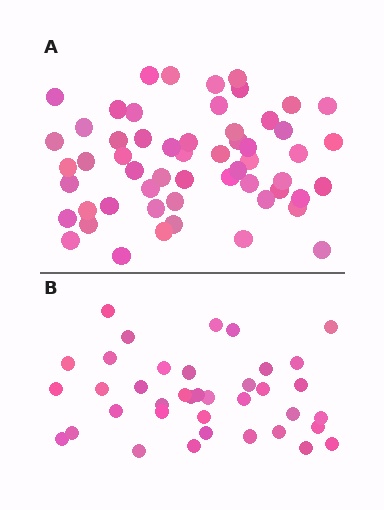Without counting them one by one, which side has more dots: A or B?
Region A (the top region) has more dots.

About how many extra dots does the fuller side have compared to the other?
Region A has approximately 20 more dots than region B.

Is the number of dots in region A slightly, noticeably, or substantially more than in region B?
Region A has substantially more. The ratio is roughly 1.5 to 1.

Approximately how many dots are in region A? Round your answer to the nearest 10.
About 60 dots. (The exact count is 56, which rounds to 60.)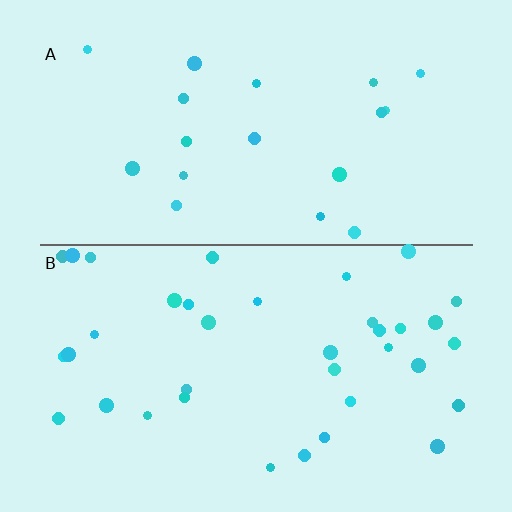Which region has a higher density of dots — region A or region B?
B (the bottom).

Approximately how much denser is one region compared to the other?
Approximately 1.9× — region B over region A.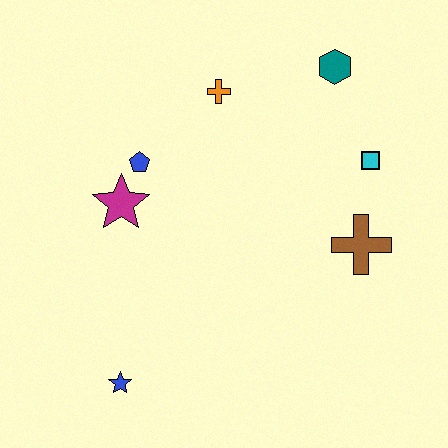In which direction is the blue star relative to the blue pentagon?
The blue star is below the blue pentagon.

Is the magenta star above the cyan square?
No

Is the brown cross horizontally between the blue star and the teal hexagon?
No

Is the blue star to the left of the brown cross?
Yes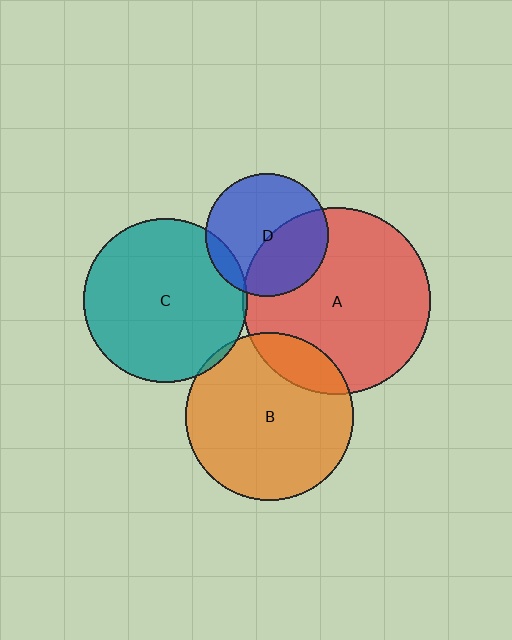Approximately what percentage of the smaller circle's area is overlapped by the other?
Approximately 5%.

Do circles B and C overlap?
Yes.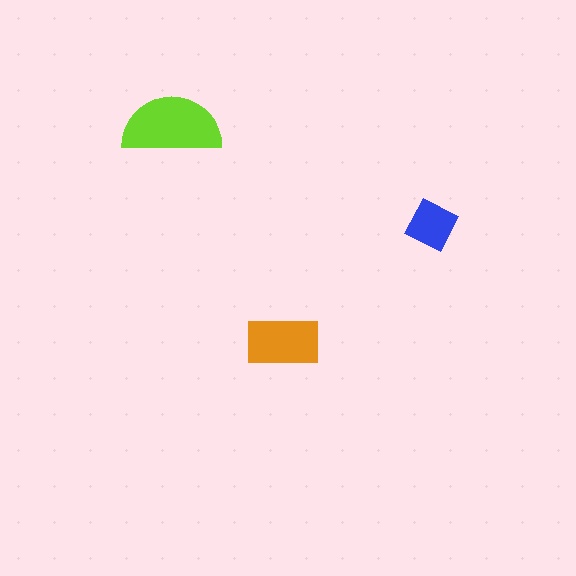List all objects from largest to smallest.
The lime semicircle, the orange rectangle, the blue square.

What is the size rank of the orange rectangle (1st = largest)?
2nd.